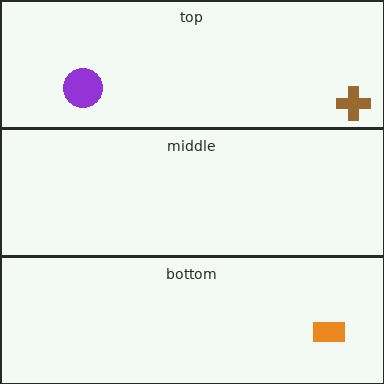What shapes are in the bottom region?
The orange rectangle.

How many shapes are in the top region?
2.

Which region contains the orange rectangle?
The bottom region.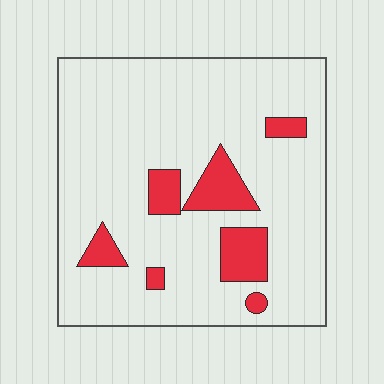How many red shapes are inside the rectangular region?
7.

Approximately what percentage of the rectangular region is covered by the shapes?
Approximately 15%.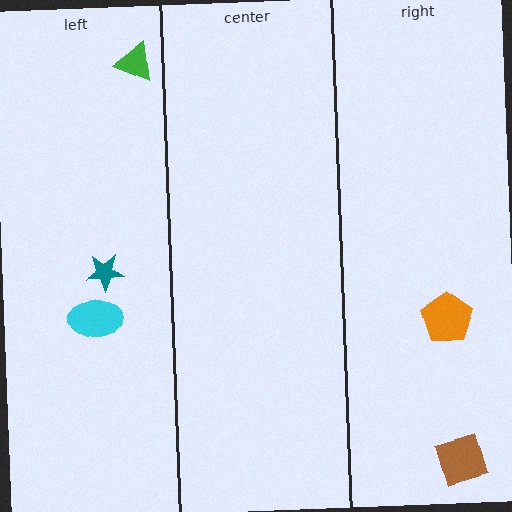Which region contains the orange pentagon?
The right region.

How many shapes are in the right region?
2.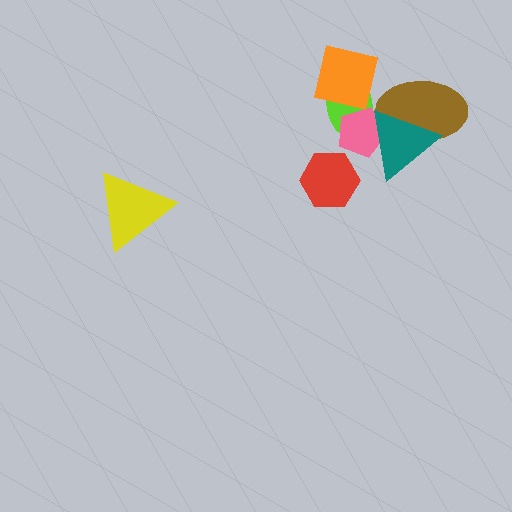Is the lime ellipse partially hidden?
Yes, it is partially covered by another shape.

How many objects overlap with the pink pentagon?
4 objects overlap with the pink pentagon.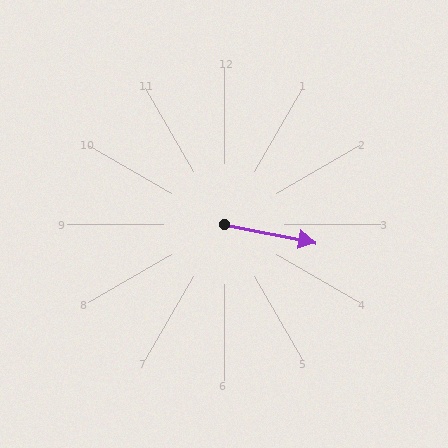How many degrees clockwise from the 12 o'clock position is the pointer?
Approximately 101 degrees.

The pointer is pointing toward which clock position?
Roughly 3 o'clock.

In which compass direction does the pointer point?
East.